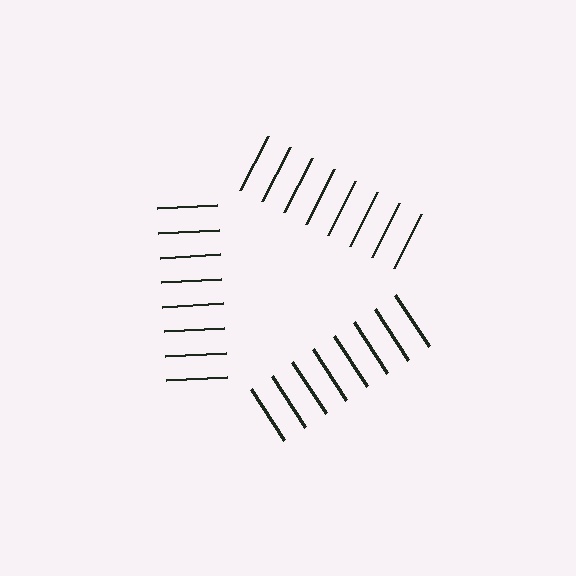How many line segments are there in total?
24 — 8 along each of the 3 edges.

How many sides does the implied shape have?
3 sides — the line-ends trace a triangle.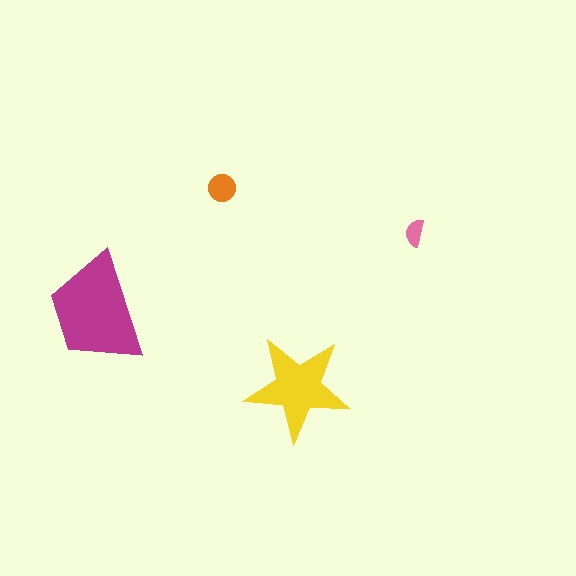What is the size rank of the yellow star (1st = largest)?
2nd.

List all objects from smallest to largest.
The pink semicircle, the orange circle, the yellow star, the magenta trapezoid.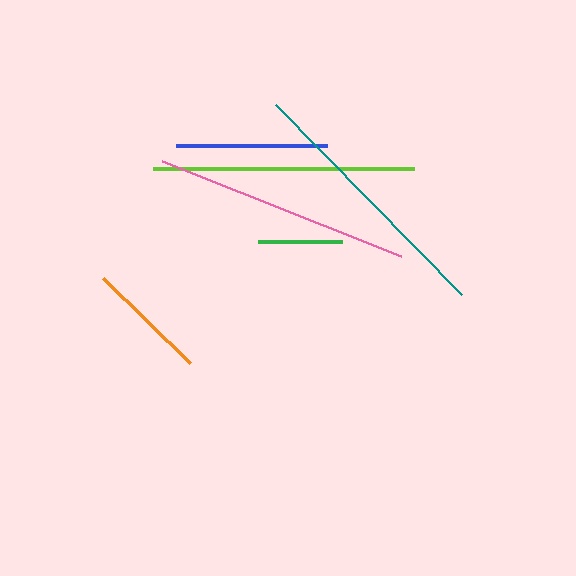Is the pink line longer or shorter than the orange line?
The pink line is longer than the orange line.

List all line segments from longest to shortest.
From longest to shortest: teal, lime, pink, blue, orange, green.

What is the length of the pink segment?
The pink segment is approximately 258 pixels long.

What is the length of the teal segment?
The teal segment is approximately 266 pixels long.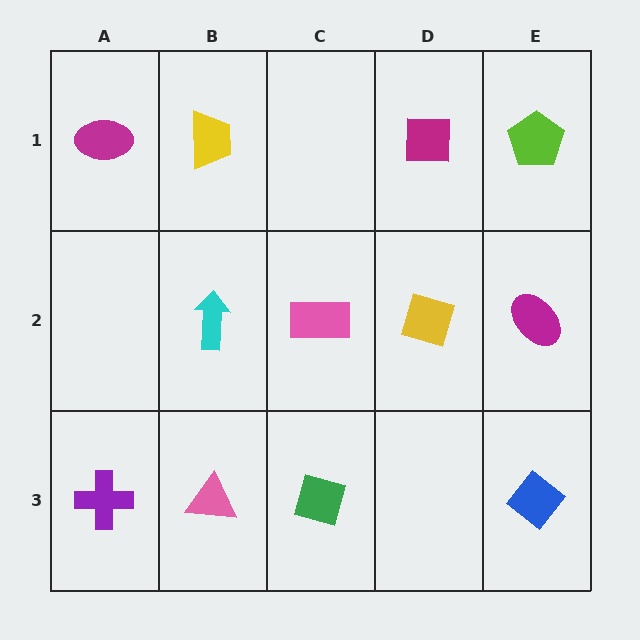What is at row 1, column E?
A lime pentagon.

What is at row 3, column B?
A pink triangle.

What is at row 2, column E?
A magenta ellipse.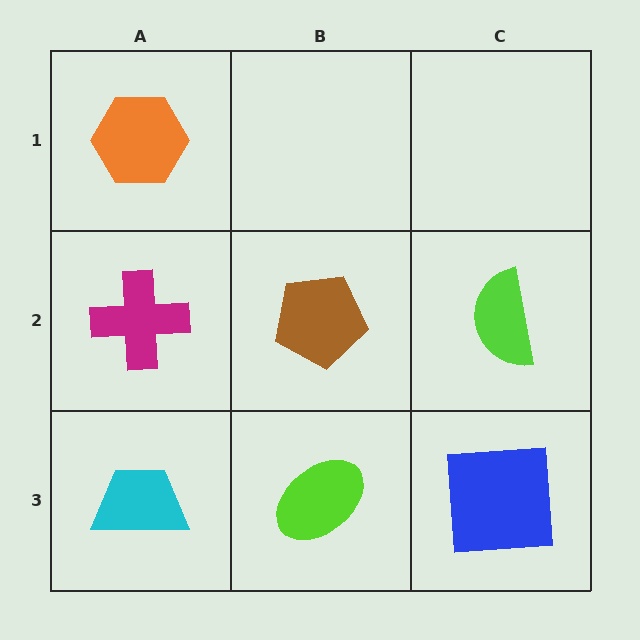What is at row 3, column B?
A lime ellipse.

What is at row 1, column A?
An orange hexagon.